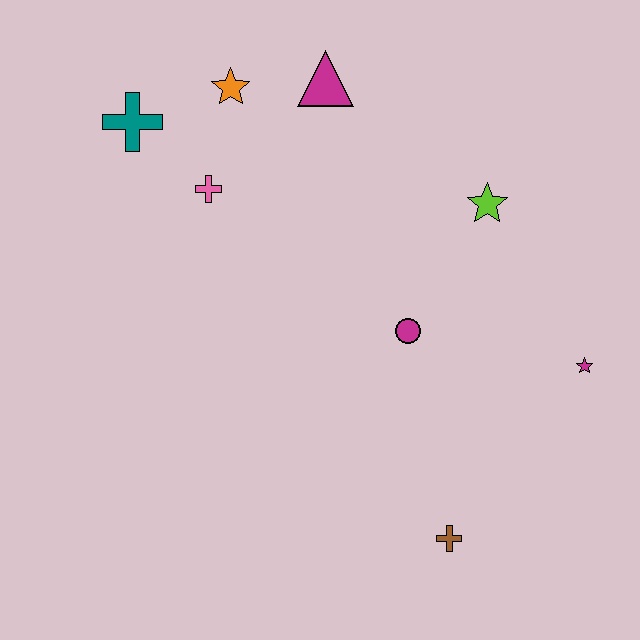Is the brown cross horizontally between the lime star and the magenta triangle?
Yes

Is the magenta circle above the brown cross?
Yes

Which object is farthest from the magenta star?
The teal cross is farthest from the magenta star.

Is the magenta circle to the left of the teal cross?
No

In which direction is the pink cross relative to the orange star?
The pink cross is below the orange star.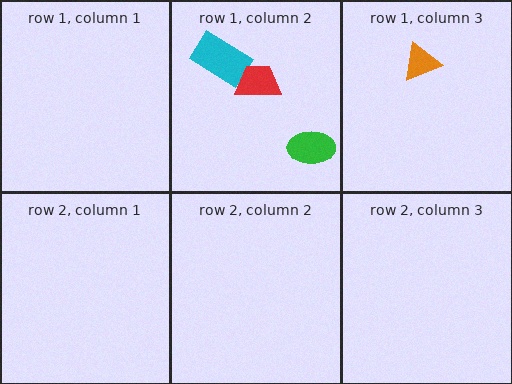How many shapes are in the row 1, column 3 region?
1.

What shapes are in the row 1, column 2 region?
The cyan rectangle, the red trapezoid, the green ellipse.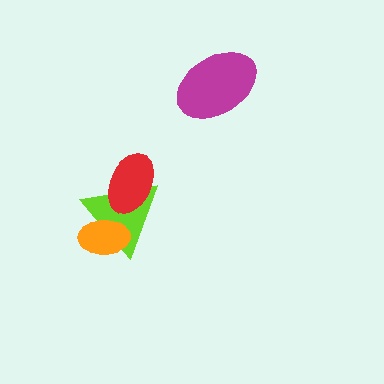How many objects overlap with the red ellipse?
1 object overlaps with the red ellipse.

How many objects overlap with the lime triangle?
2 objects overlap with the lime triangle.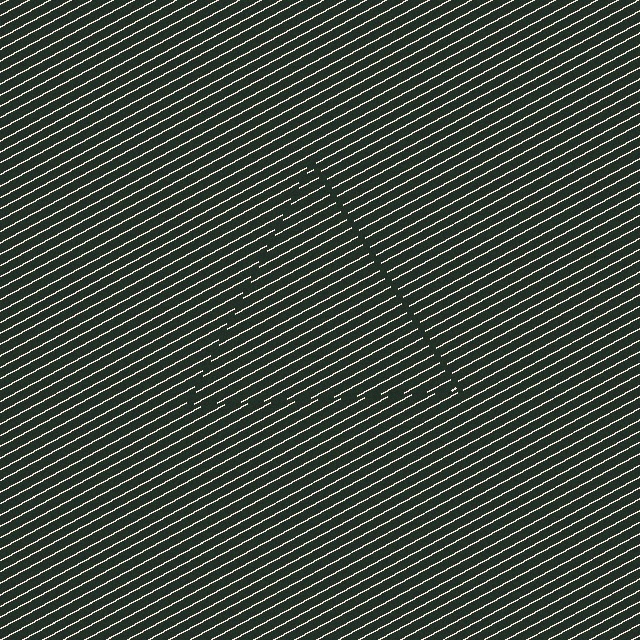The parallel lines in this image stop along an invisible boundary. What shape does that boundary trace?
An illusory triangle. The interior of the shape contains the same grating, shifted by half a period — the contour is defined by the phase discontinuity where line-ends from the inner and outer gratings abut.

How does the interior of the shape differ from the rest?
The interior of the shape contains the same grating, shifted by half a period — the contour is defined by the phase discontinuity where line-ends from the inner and outer gratings abut.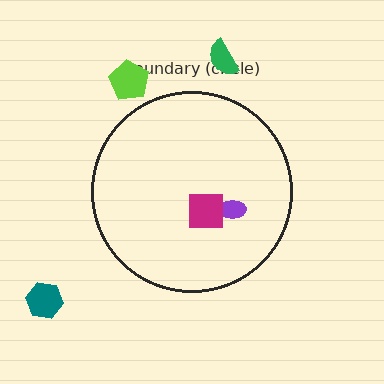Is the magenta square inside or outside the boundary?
Inside.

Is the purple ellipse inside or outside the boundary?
Inside.